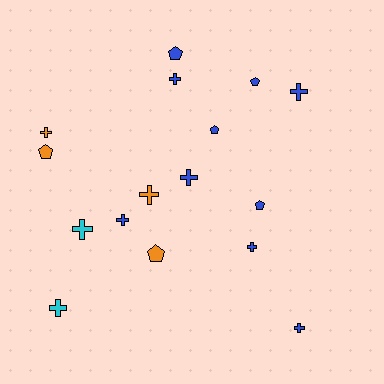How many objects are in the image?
There are 16 objects.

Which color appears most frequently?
Blue, with 10 objects.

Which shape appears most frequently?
Cross, with 10 objects.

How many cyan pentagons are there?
There are no cyan pentagons.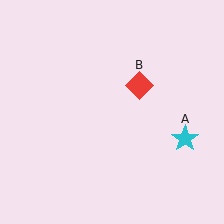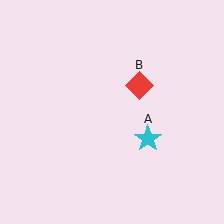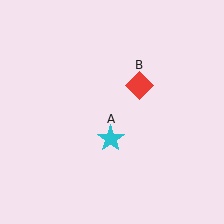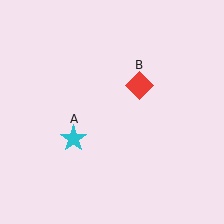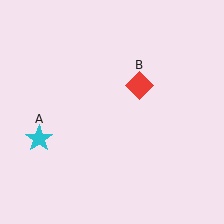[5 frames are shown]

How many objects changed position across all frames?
1 object changed position: cyan star (object A).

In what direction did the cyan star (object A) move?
The cyan star (object A) moved left.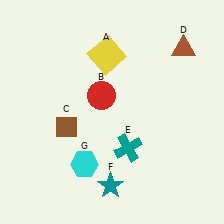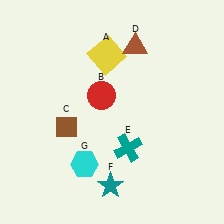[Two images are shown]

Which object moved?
The brown triangle (D) moved left.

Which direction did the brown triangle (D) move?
The brown triangle (D) moved left.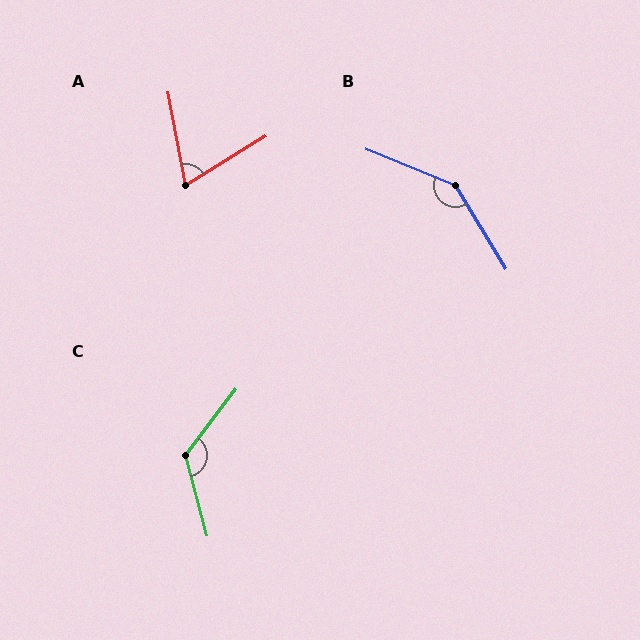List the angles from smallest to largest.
A (69°), C (128°), B (143°).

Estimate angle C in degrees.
Approximately 128 degrees.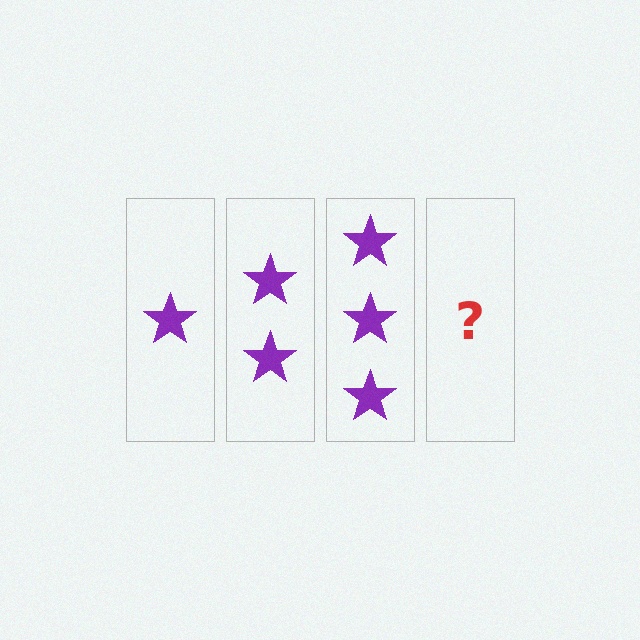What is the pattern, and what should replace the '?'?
The pattern is that each step adds one more star. The '?' should be 4 stars.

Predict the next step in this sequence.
The next step is 4 stars.